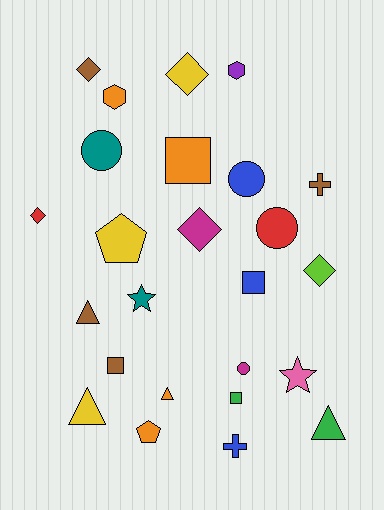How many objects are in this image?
There are 25 objects.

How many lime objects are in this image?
There is 1 lime object.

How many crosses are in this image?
There are 2 crosses.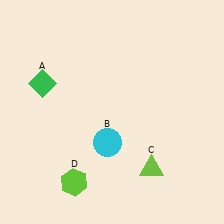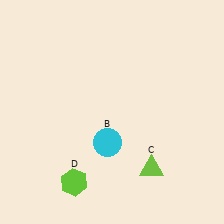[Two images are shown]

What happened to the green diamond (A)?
The green diamond (A) was removed in Image 2. It was in the top-left area of Image 1.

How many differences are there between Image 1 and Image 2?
There is 1 difference between the two images.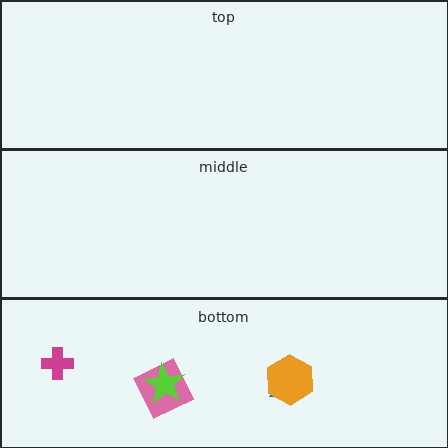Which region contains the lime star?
The bottom region.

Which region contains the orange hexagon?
The bottom region.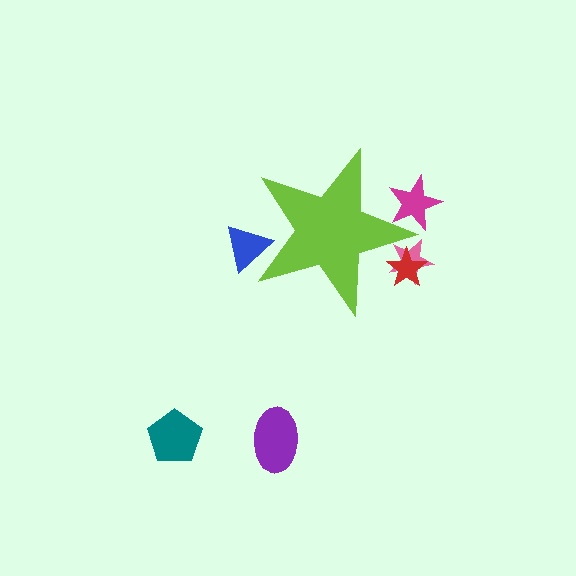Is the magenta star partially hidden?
Yes, the magenta star is partially hidden behind the lime star.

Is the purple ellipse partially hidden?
No, the purple ellipse is fully visible.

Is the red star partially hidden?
Yes, the red star is partially hidden behind the lime star.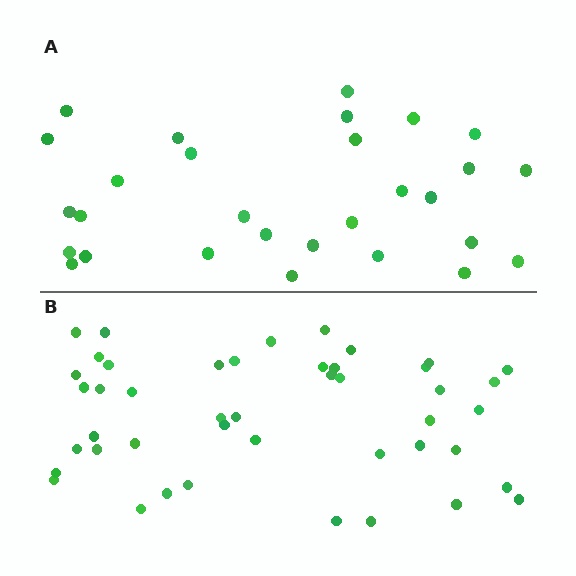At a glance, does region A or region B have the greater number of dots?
Region B (the bottom region) has more dots.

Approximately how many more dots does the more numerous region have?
Region B has approximately 15 more dots than region A.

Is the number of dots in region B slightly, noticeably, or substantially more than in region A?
Region B has substantially more. The ratio is roughly 1.6 to 1.